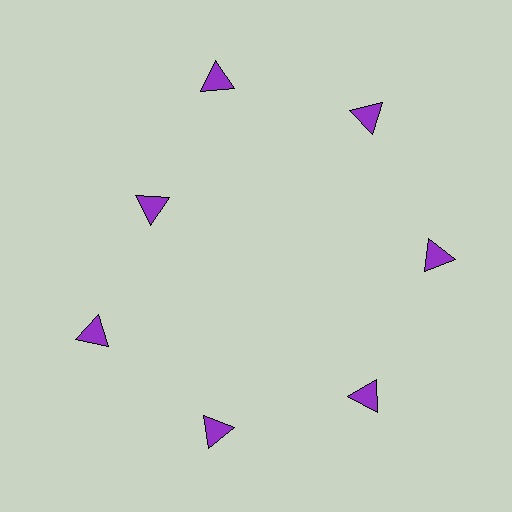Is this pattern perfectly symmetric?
No. The 7 purple triangles are arranged in a ring, but one element near the 10 o'clock position is pulled inward toward the center, breaking the 7-fold rotational symmetry.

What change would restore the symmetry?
The symmetry would be restored by moving it outward, back onto the ring so that all 7 triangles sit at equal angles and equal distance from the center.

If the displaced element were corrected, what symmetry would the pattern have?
It would have 7-fold rotational symmetry — the pattern would map onto itself every 51 degrees.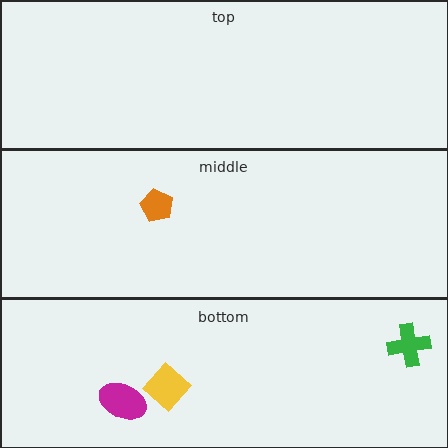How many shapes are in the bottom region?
3.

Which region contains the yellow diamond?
The bottom region.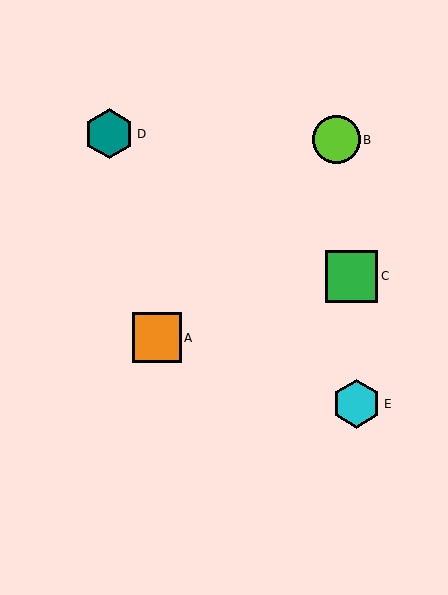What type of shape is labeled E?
Shape E is a cyan hexagon.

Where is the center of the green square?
The center of the green square is at (352, 276).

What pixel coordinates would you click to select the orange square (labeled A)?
Click at (157, 338) to select the orange square A.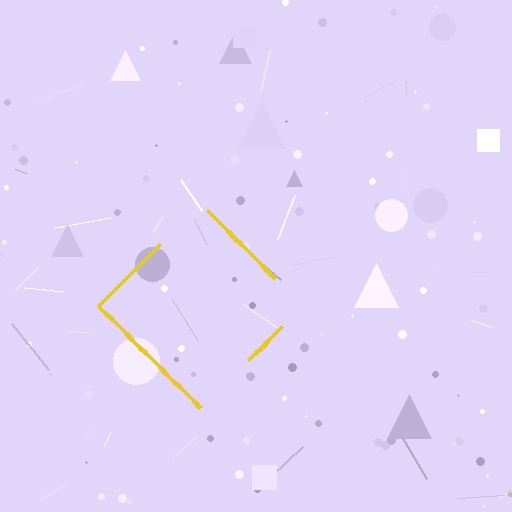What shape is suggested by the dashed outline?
The dashed outline suggests a diamond.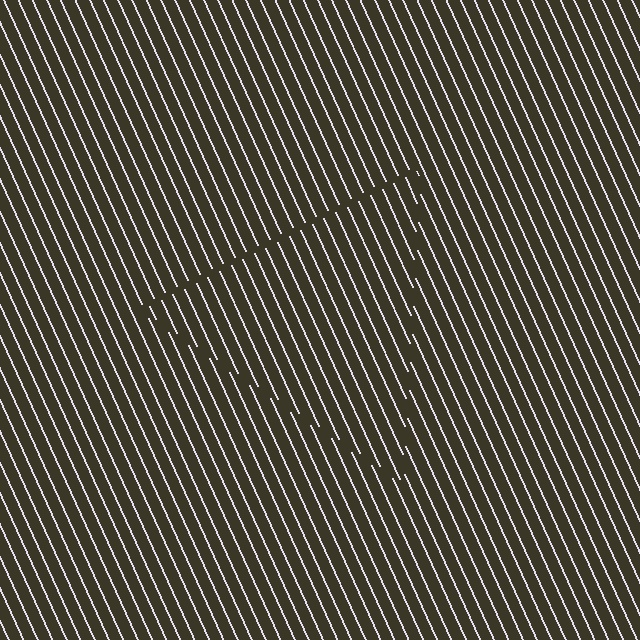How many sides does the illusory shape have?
3 sides — the line-ends trace a triangle.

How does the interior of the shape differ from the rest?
The interior of the shape contains the same grating, shifted by half a period — the contour is defined by the phase discontinuity where line-ends from the inner and outer gratings abut.